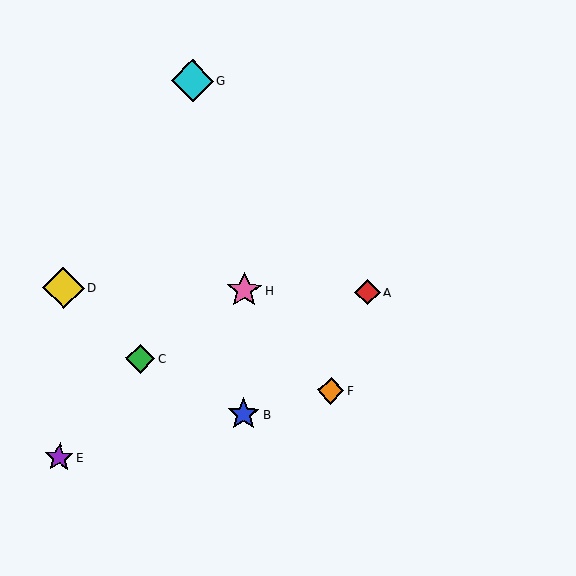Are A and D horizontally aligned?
Yes, both are at y≈292.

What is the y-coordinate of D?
Object D is at y≈288.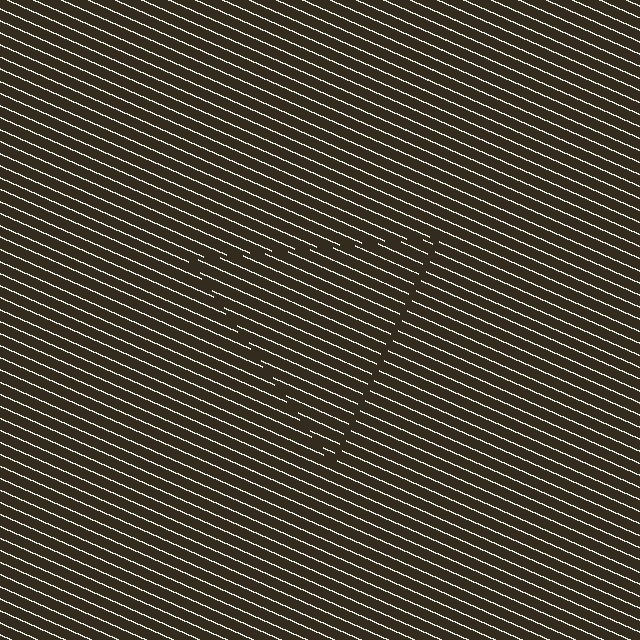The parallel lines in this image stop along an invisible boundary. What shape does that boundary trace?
An illusory triangle. The interior of the shape contains the same grating, shifted by half a period — the contour is defined by the phase discontinuity where line-ends from the inner and outer gratings abut.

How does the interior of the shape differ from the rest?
The interior of the shape contains the same grating, shifted by half a period — the contour is defined by the phase discontinuity where line-ends from the inner and outer gratings abut.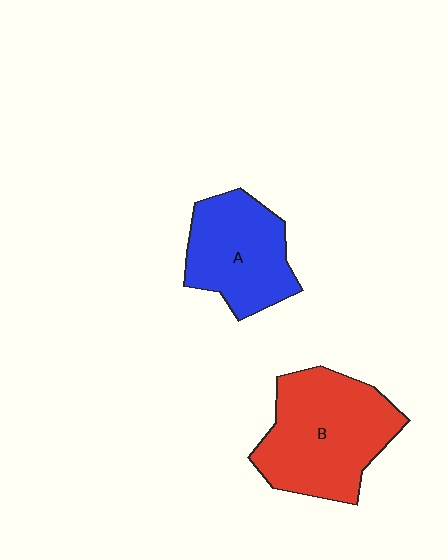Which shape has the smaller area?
Shape A (blue).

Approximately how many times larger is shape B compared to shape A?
Approximately 1.3 times.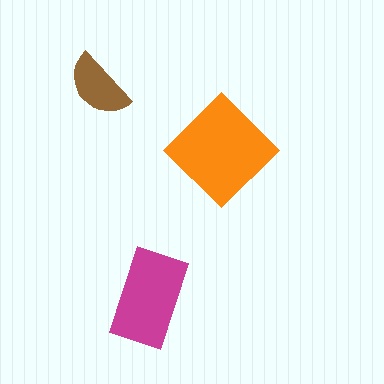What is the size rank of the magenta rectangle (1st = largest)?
2nd.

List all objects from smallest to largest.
The brown semicircle, the magenta rectangle, the orange diamond.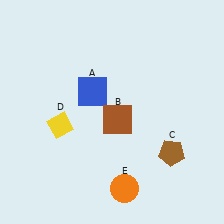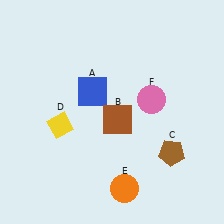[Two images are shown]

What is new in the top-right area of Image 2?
A pink circle (F) was added in the top-right area of Image 2.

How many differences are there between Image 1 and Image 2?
There is 1 difference between the two images.